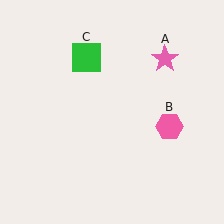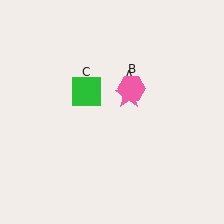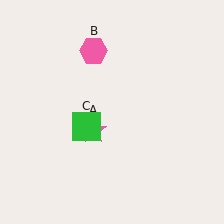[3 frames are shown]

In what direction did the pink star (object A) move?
The pink star (object A) moved down and to the left.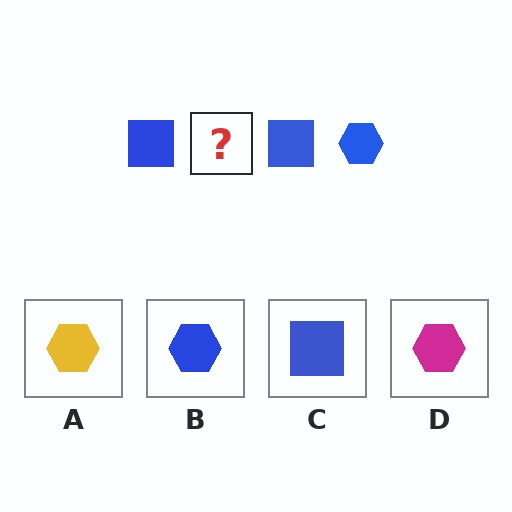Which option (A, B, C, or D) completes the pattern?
B.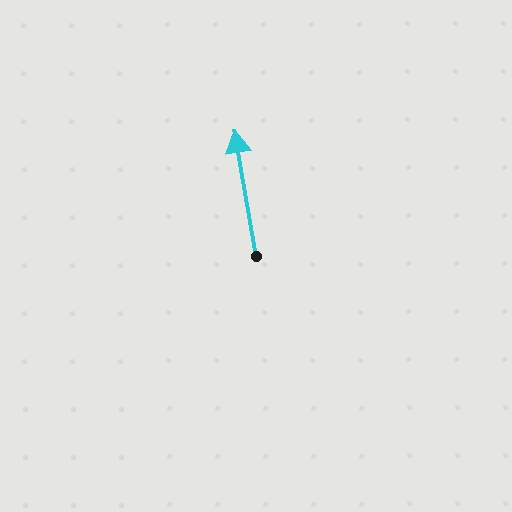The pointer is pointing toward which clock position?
Roughly 12 o'clock.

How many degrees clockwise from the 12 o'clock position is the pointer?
Approximately 350 degrees.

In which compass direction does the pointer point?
North.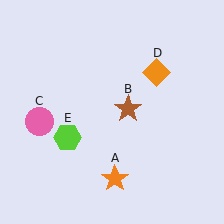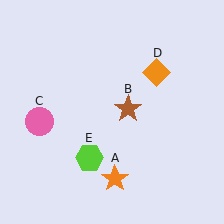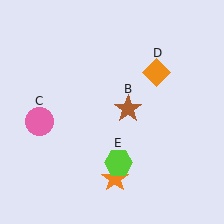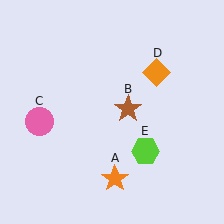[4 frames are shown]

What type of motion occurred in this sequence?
The lime hexagon (object E) rotated counterclockwise around the center of the scene.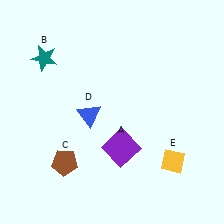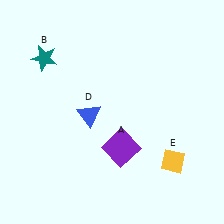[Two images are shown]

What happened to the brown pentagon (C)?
The brown pentagon (C) was removed in Image 2. It was in the bottom-left area of Image 1.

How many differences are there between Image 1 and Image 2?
There is 1 difference between the two images.